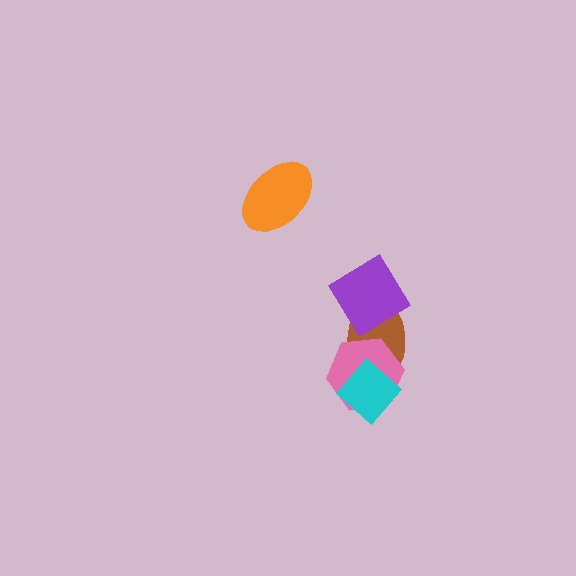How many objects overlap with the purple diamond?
1 object overlaps with the purple diamond.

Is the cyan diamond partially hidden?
No, no other shape covers it.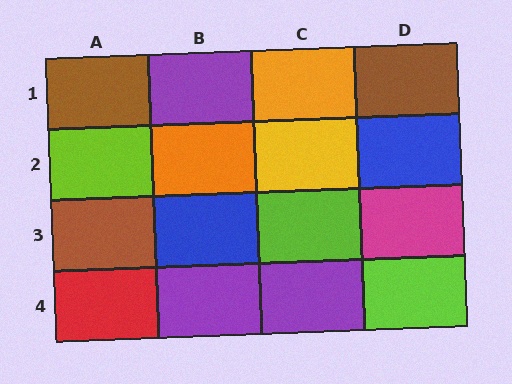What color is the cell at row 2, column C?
Yellow.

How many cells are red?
1 cell is red.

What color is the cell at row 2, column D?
Blue.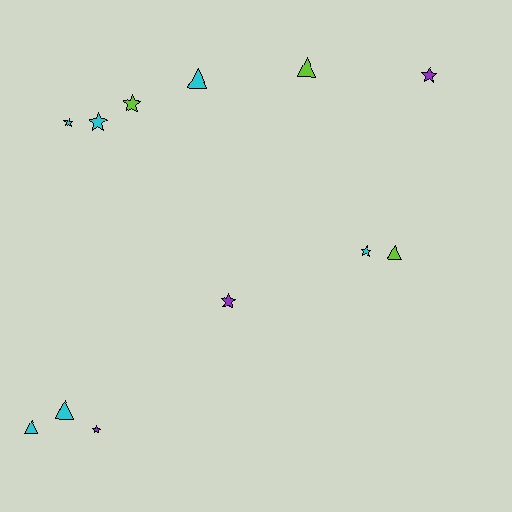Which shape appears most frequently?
Star, with 7 objects.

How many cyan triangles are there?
There are 3 cyan triangles.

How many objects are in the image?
There are 12 objects.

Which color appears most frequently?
Cyan, with 6 objects.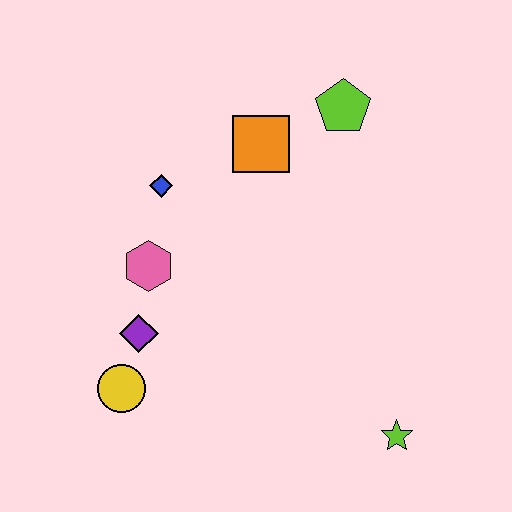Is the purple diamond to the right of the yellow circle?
Yes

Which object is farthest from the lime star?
The blue diamond is farthest from the lime star.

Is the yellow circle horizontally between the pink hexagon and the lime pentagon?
No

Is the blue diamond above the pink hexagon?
Yes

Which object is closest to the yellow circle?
The purple diamond is closest to the yellow circle.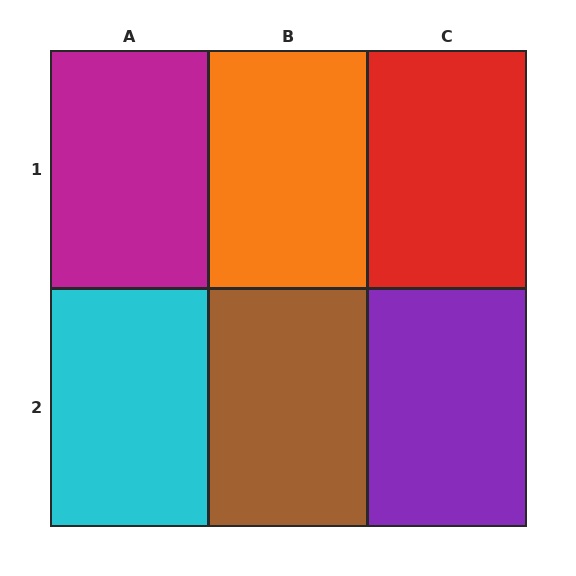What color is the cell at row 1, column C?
Red.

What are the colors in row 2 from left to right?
Cyan, brown, purple.